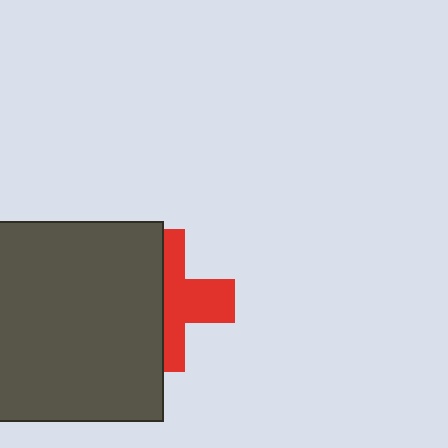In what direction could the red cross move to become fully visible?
The red cross could move right. That would shift it out from behind the dark gray rectangle entirely.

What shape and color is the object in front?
The object in front is a dark gray rectangle.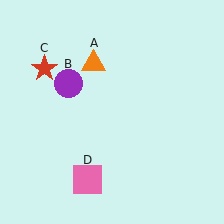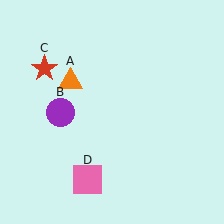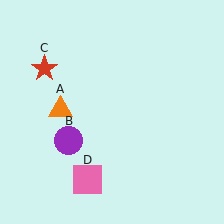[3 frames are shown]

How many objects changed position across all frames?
2 objects changed position: orange triangle (object A), purple circle (object B).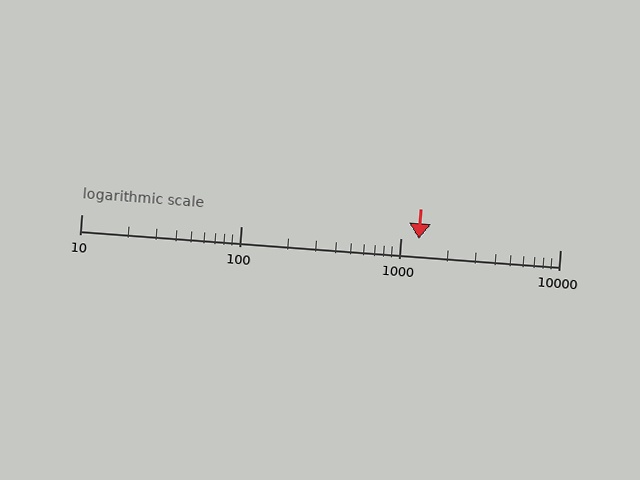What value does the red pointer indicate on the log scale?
The pointer indicates approximately 1300.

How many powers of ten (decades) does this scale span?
The scale spans 3 decades, from 10 to 10000.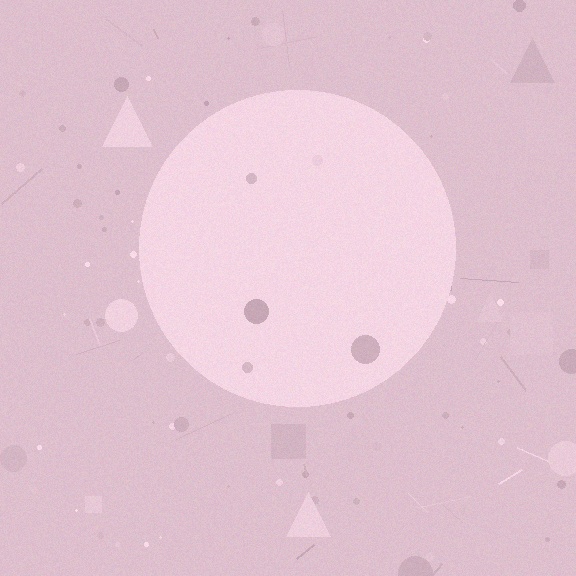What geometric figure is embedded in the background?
A circle is embedded in the background.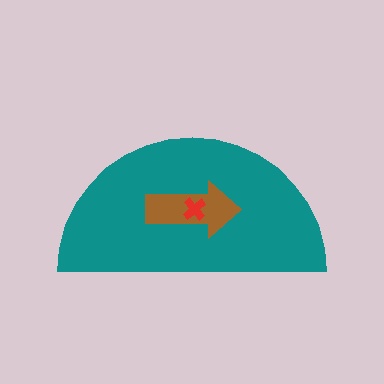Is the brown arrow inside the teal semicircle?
Yes.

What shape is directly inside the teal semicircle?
The brown arrow.